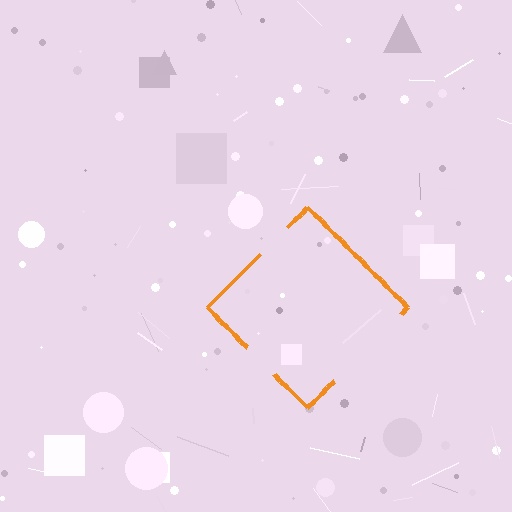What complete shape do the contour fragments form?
The contour fragments form a diamond.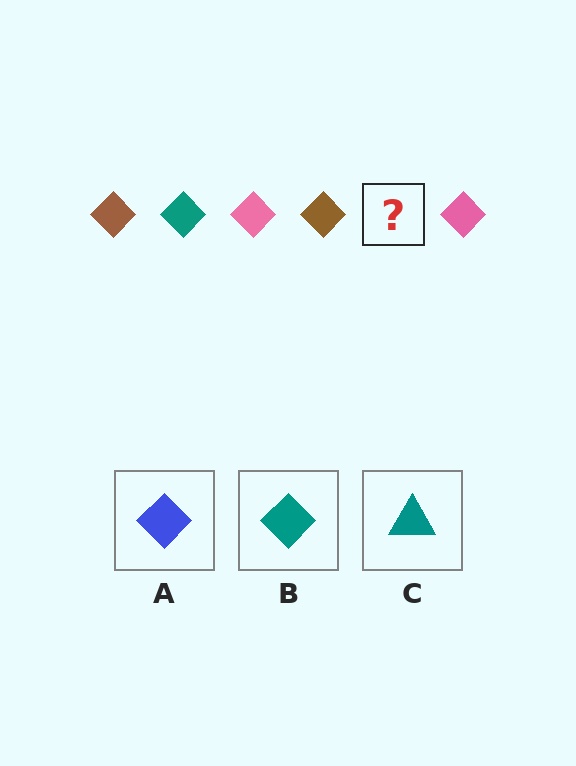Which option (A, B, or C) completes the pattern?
B.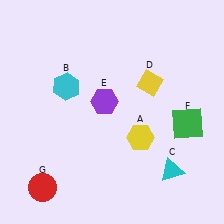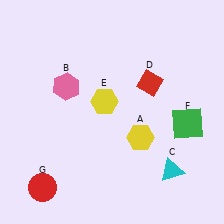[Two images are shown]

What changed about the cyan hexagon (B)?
In Image 1, B is cyan. In Image 2, it changed to pink.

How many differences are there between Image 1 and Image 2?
There are 3 differences between the two images.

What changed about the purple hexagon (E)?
In Image 1, E is purple. In Image 2, it changed to yellow.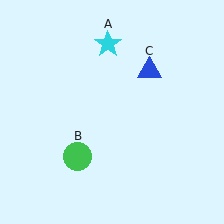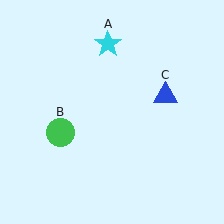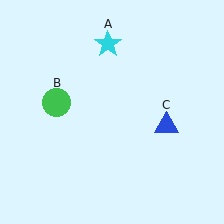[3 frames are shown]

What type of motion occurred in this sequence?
The green circle (object B), blue triangle (object C) rotated clockwise around the center of the scene.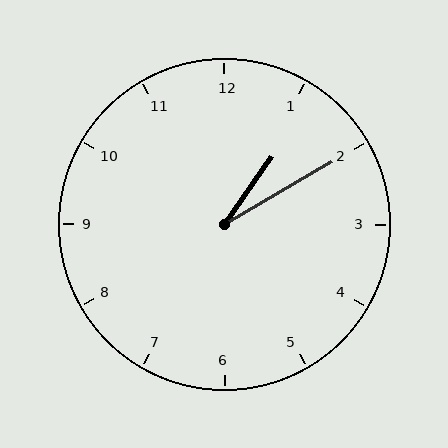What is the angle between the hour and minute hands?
Approximately 25 degrees.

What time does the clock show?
1:10.